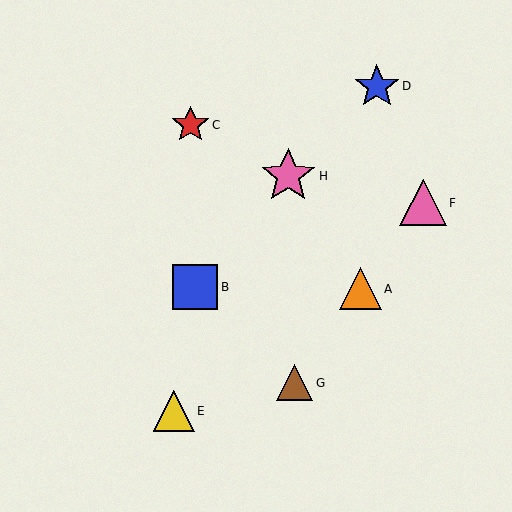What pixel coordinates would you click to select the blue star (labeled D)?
Click at (377, 86) to select the blue star D.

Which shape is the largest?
The pink star (labeled H) is the largest.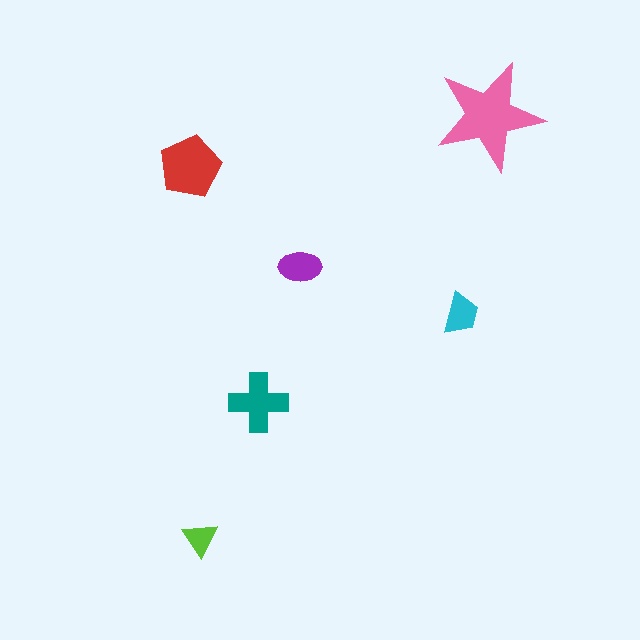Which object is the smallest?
The lime triangle.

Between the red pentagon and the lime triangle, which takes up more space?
The red pentagon.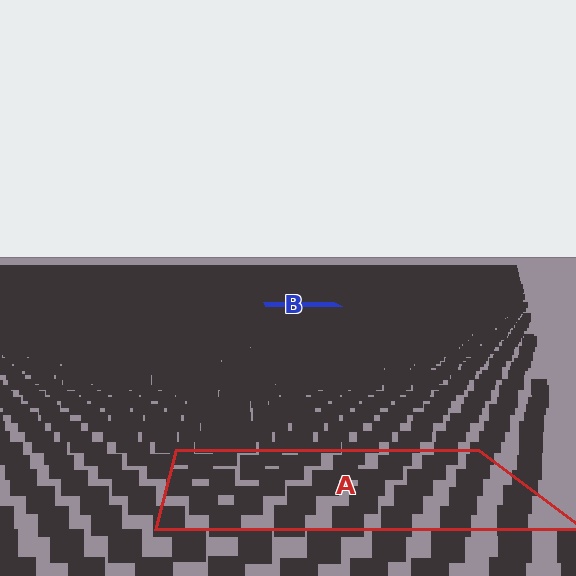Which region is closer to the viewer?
Region A is closer. The texture elements there are larger and more spread out.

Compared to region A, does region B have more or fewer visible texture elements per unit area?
Region B has more texture elements per unit area — they are packed more densely because it is farther away.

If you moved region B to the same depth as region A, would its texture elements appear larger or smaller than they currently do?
They would appear larger. At a closer depth, the same texture elements are projected at a bigger on-screen size.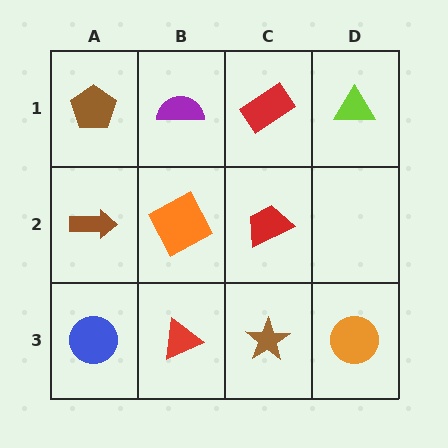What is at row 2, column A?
A brown arrow.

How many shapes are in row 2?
3 shapes.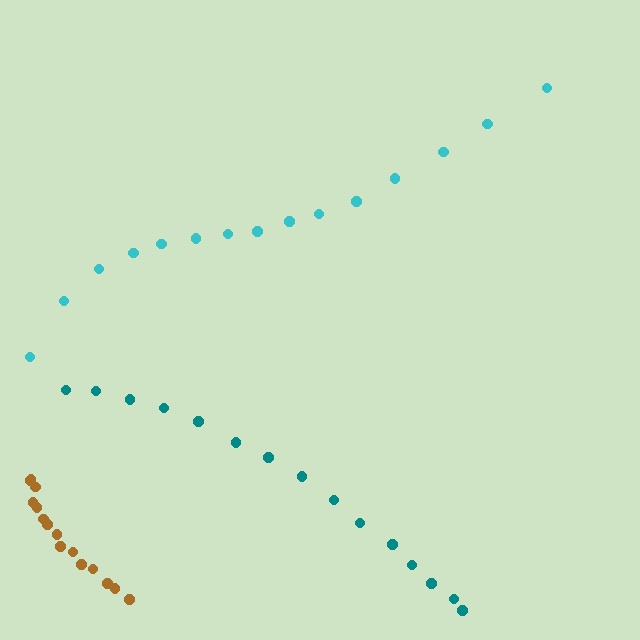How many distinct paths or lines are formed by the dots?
There are 3 distinct paths.